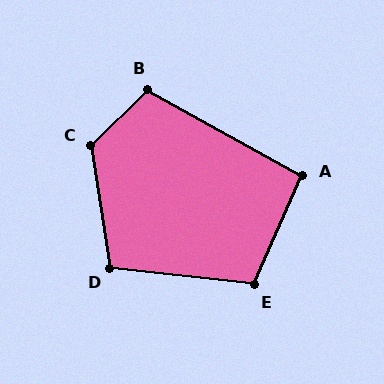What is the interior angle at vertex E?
Approximately 107 degrees (obtuse).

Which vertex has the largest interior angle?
C, at approximately 125 degrees.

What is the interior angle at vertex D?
Approximately 106 degrees (obtuse).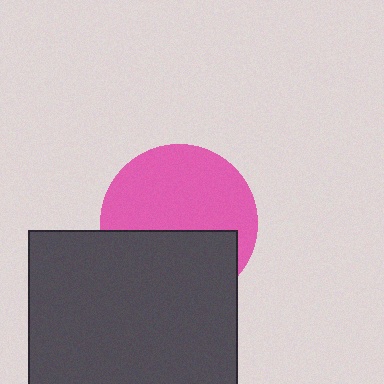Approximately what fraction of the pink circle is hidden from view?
Roughly 42% of the pink circle is hidden behind the dark gray square.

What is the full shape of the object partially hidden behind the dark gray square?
The partially hidden object is a pink circle.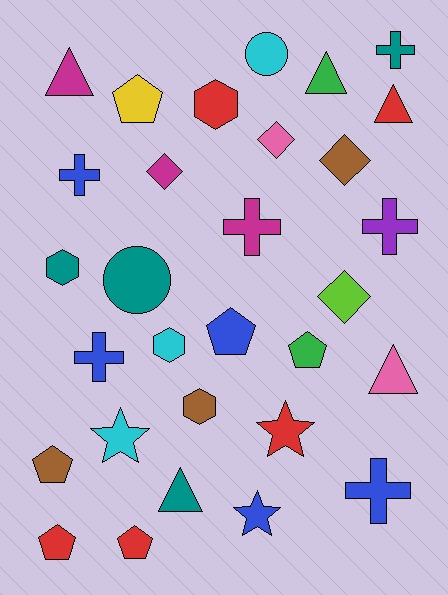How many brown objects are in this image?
There are 3 brown objects.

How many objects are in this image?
There are 30 objects.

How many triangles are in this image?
There are 5 triangles.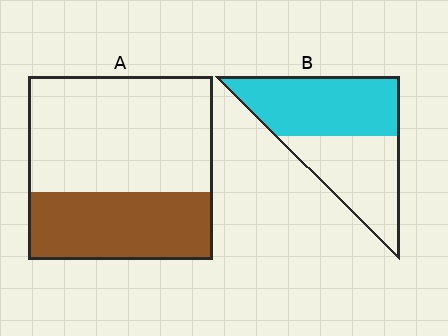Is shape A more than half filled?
No.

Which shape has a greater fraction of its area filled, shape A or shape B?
Shape B.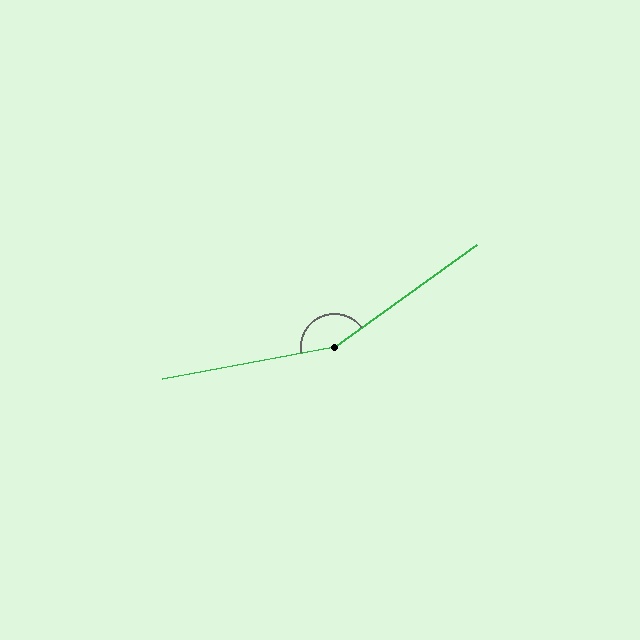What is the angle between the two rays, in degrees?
Approximately 155 degrees.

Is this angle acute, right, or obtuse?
It is obtuse.